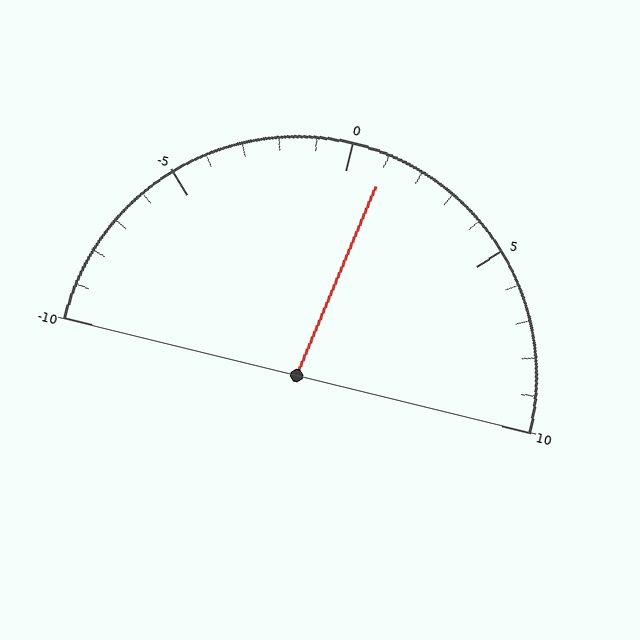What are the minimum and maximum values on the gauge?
The gauge ranges from -10 to 10.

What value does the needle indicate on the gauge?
The needle indicates approximately 1.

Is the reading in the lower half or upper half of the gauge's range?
The reading is in the upper half of the range (-10 to 10).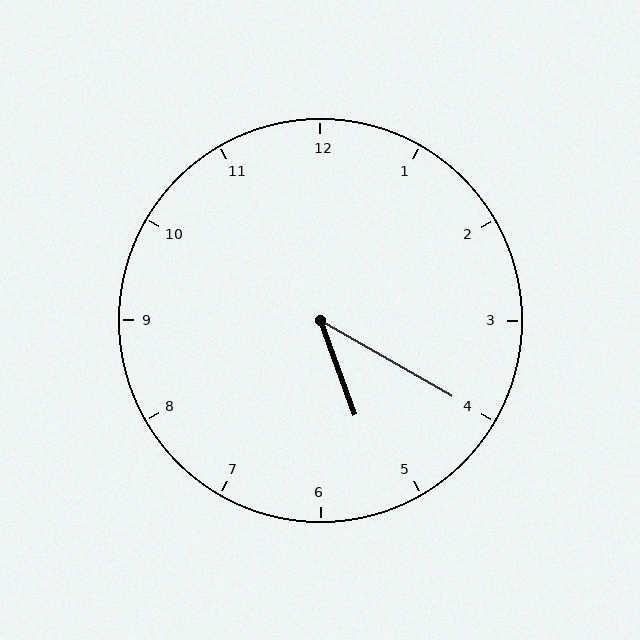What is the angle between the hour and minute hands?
Approximately 40 degrees.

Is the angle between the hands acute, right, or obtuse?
It is acute.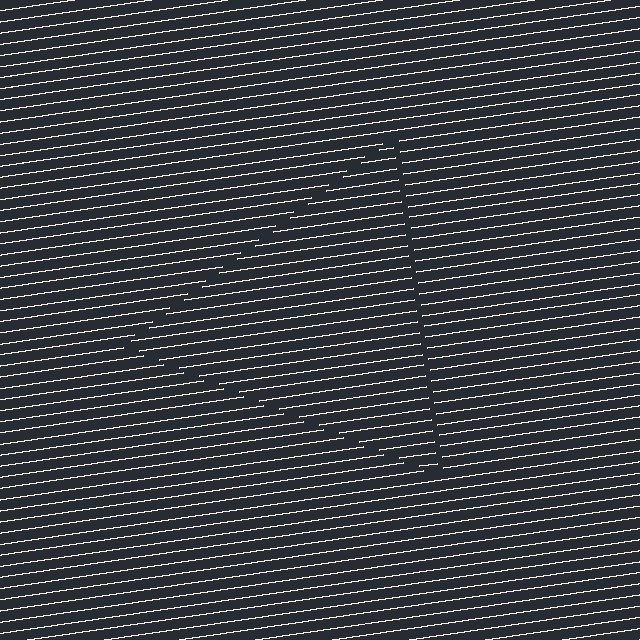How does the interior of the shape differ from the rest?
The interior of the shape contains the same grating, shifted by half a period — the contour is defined by the phase discontinuity where line-ends from the inner and outer gratings abut.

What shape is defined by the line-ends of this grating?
An illusory triangle. The interior of the shape contains the same grating, shifted by half a period — the contour is defined by the phase discontinuity where line-ends from the inner and outer gratings abut.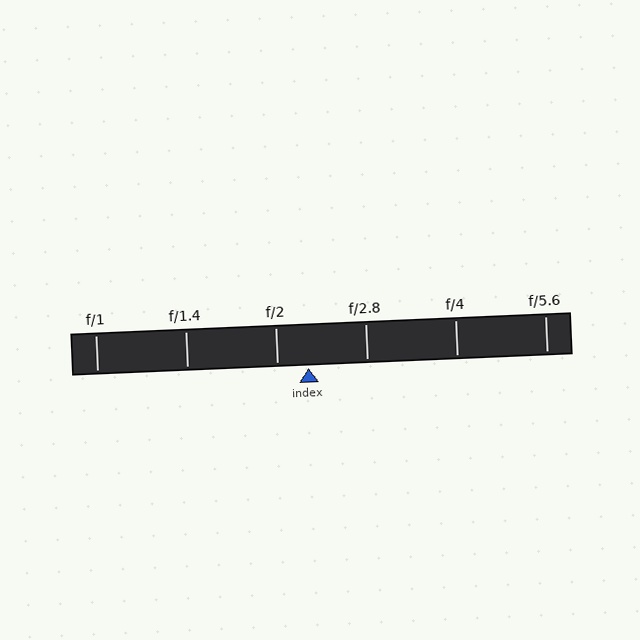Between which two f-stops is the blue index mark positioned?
The index mark is between f/2 and f/2.8.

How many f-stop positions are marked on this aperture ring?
There are 6 f-stop positions marked.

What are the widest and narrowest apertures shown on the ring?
The widest aperture shown is f/1 and the narrowest is f/5.6.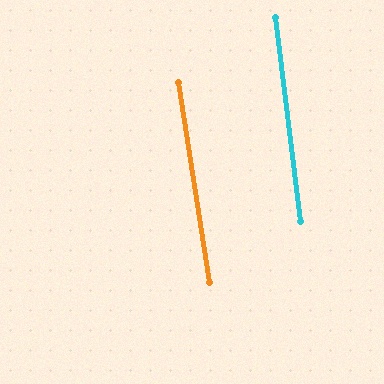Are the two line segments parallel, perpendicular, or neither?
Parallel — their directions differ by only 1.9°.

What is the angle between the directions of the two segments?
Approximately 2 degrees.